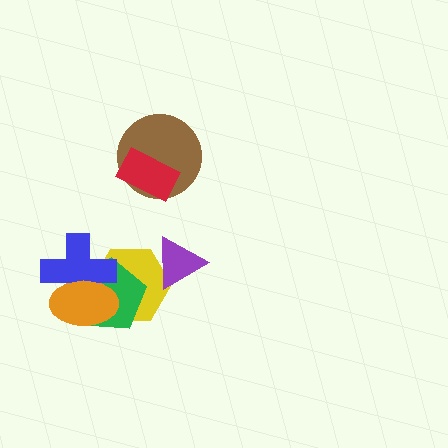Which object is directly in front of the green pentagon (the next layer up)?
The blue cross is directly in front of the green pentagon.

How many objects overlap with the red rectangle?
1 object overlaps with the red rectangle.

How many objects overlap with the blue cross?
3 objects overlap with the blue cross.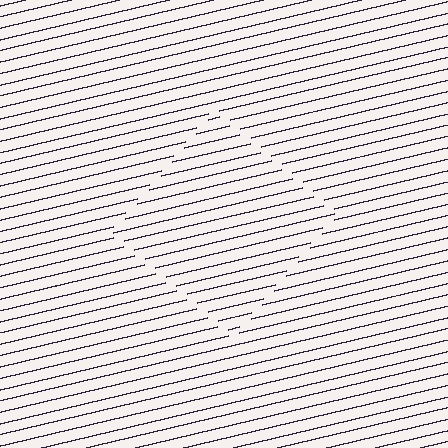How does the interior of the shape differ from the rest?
The interior of the shape contains the same grating, shifted by half a period — the contour is defined by the phase discontinuity where line-ends from the inner and outer gratings abut.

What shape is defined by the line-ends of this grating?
An illusory square. The interior of the shape contains the same grating, shifted by half a period — the contour is defined by the phase discontinuity where line-ends from the inner and outer gratings abut.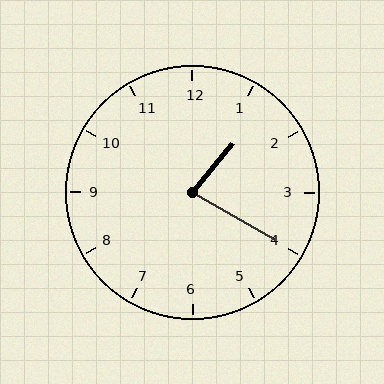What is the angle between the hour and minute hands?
Approximately 80 degrees.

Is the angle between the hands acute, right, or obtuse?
It is acute.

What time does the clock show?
1:20.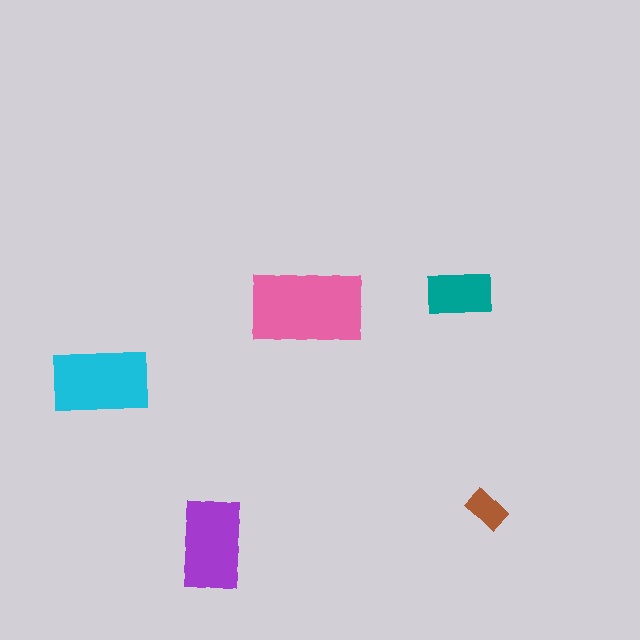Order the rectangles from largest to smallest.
the pink one, the cyan one, the purple one, the teal one, the brown one.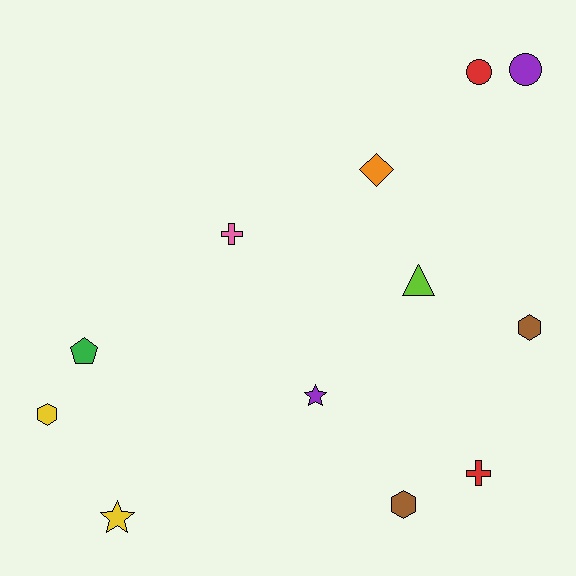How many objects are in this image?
There are 12 objects.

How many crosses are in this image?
There are 2 crosses.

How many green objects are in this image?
There is 1 green object.